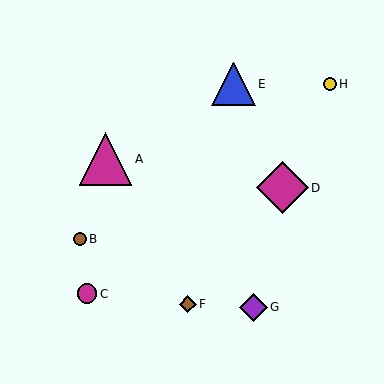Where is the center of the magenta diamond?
The center of the magenta diamond is at (282, 188).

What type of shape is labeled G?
Shape G is a purple diamond.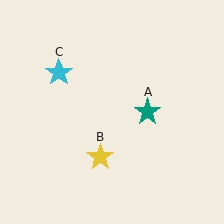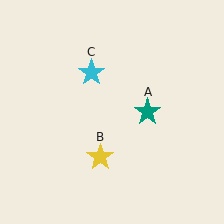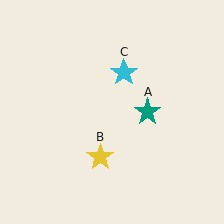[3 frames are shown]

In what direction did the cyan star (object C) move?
The cyan star (object C) moved right.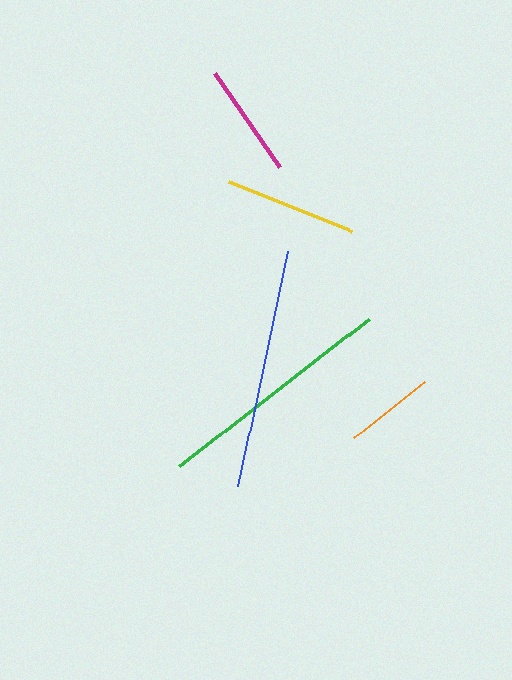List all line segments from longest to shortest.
From longest to shortest: green, blue, yellow, magenta, orange.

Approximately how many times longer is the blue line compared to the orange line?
The blue line is approximately 2.7 times the length of the orange line.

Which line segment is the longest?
The green line is the longest at approximately 240 pixels.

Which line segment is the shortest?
The orange line is the shortest at approximately 90 pixels.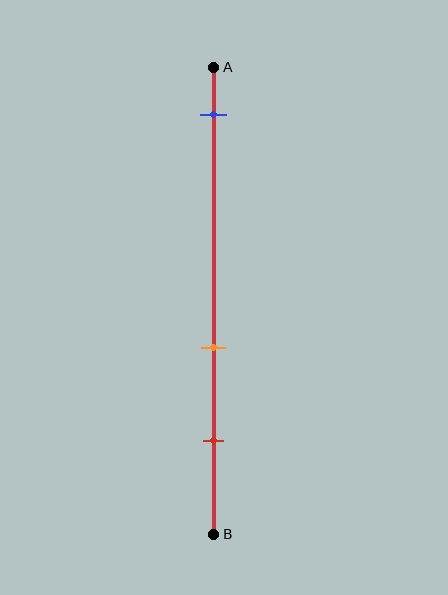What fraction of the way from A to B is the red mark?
The red mark is approximately 80% (0.8) of the way from A to B.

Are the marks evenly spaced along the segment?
No, the marks are not evenly spaced.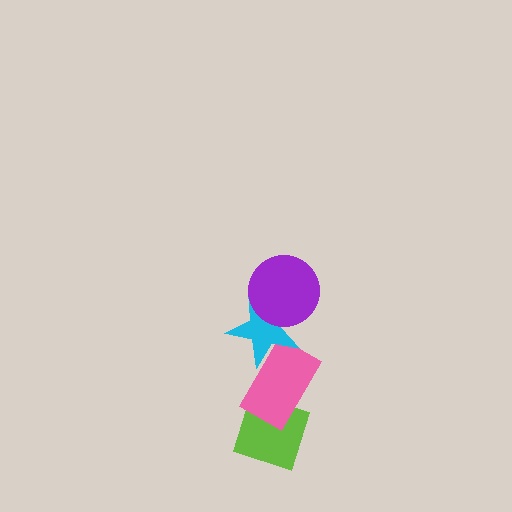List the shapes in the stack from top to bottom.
From top to bottom: the purple circle, the cyan star, the pink rectangle, the lime diamond.